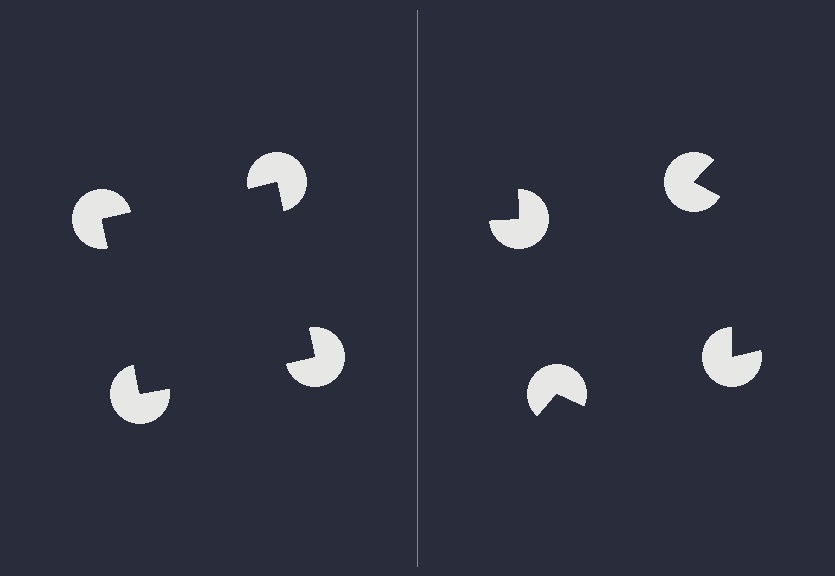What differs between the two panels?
The pac-man discs are positioned identically on both sides; only the wedge orientations differ. On the left they align to a square; on the right they are misaligned.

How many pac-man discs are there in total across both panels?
8 — 4 on each side.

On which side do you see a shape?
An illusory square appears on the left side. On the right side the wedge cuts are rotated, so no coherent shape forms.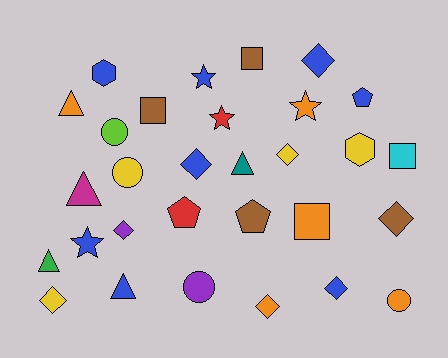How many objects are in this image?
There are 30 objects.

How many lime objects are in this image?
There is 1 lime object.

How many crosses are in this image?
There are no crosses.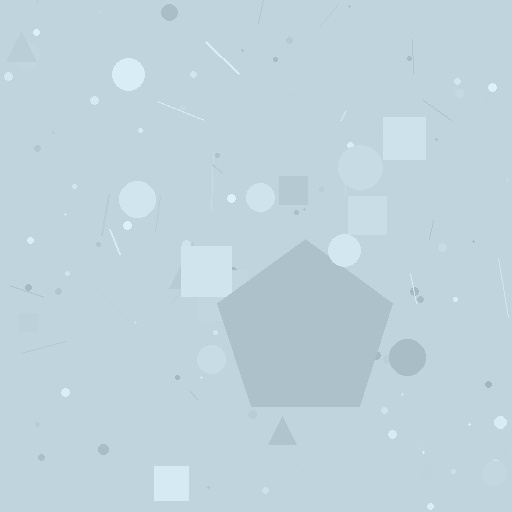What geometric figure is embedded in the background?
A pentagon is embedded in the background.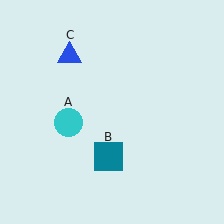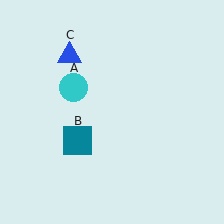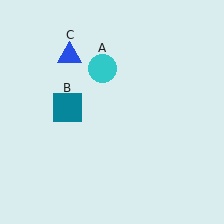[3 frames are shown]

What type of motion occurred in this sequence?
The cyan circle (object A), teal square (object B) rotated clockwise around the center of the scene.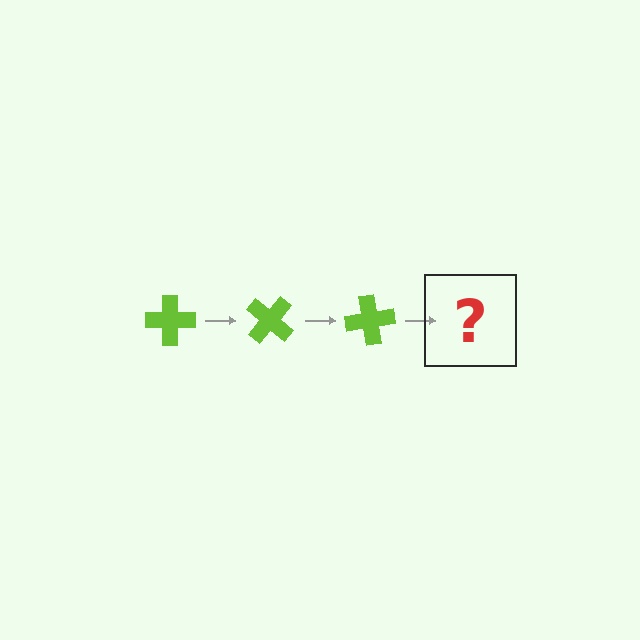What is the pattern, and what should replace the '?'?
The pattern is that the cross rotates 40 degrees each step. The '?' should be a lime cross rotated 120 degrees.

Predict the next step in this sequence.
The next step is a lime cross rotated 120 degrees.